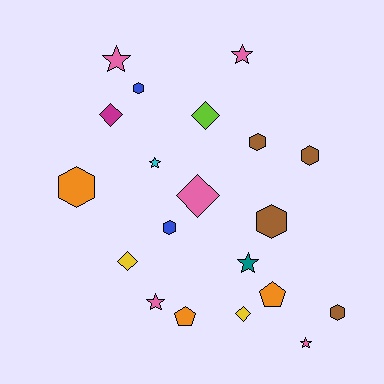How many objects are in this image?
There are 20 objects.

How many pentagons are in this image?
There are 2 pentagons.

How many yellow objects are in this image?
There are 2 yellow objects.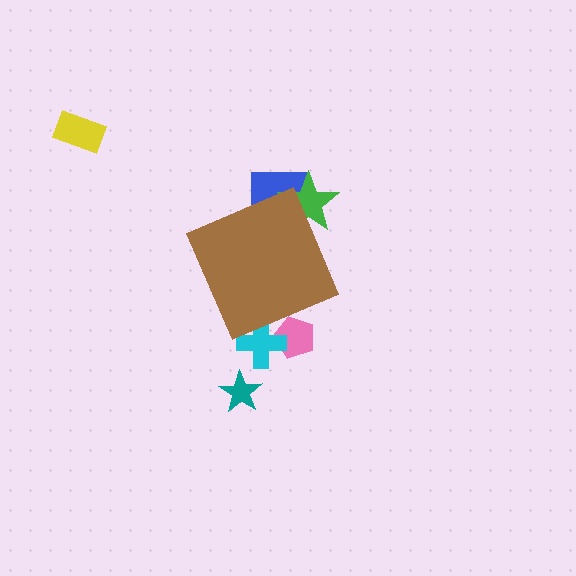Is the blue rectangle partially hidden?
Yes, the blue rectangle is partially hidden behind the brown diamond.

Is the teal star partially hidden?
No, the teal star is fully visible.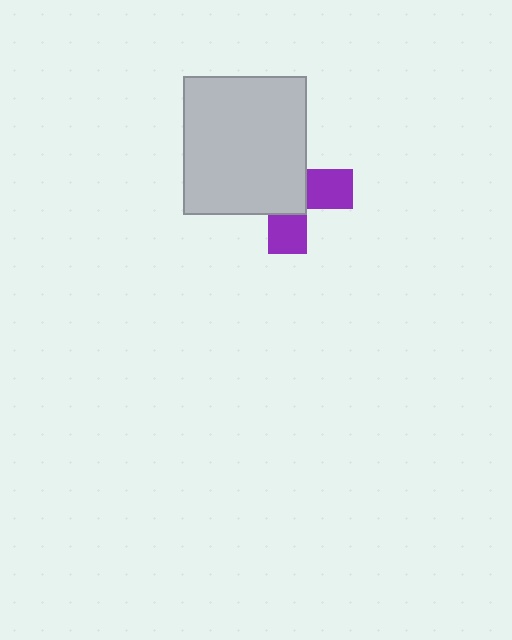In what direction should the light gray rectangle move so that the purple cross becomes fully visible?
The light gray rectangle should move toward the upper-left. That is the shortest direction to clear the overlap and leave the purple cross fully visible.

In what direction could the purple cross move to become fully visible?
The purple cross could move toward the lower-right. That would shift it out from behind the light gray rectangle entirely.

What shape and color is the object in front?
The object in front is a light gray rectangle.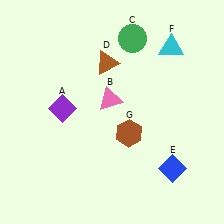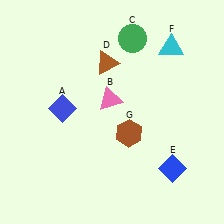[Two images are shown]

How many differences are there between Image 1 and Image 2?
There is 1 difference between the two images.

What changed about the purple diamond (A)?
In Image 1, A is purple. In Image 2, it changed to blue.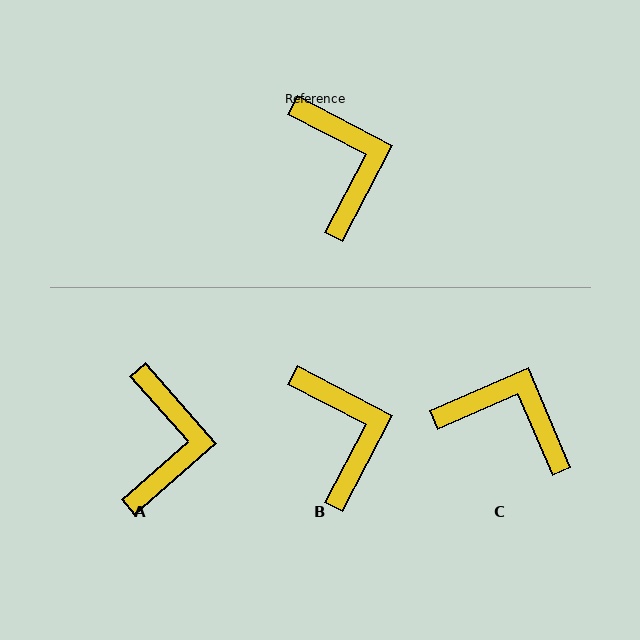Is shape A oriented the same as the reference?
No, it is off by about 21 degrees.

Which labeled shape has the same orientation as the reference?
B.